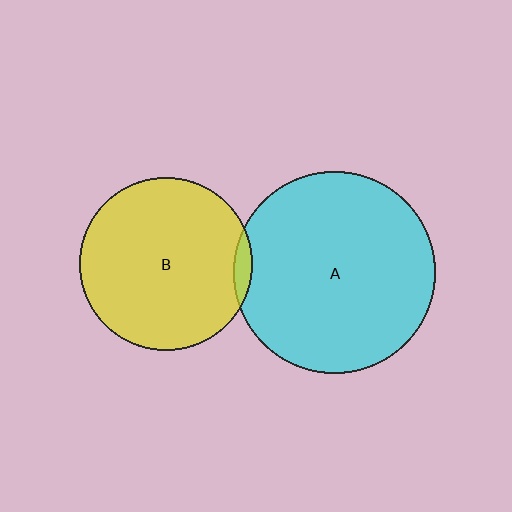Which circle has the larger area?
Circle A (cyan).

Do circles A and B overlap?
Yes.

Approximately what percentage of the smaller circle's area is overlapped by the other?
Approximately 5%.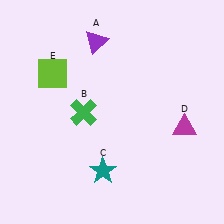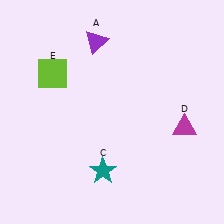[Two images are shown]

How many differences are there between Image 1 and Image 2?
There is 1 difference between the two images.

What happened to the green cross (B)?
The green cross (B) was removed in Image 2. It was in the bottom-left area of Image 1.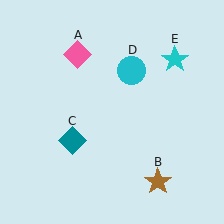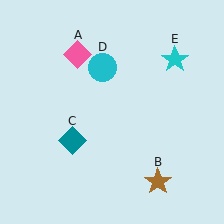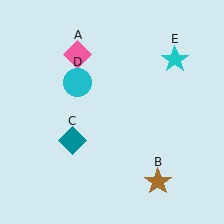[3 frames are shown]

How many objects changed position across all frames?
1 object changed position: cyan circle (object D).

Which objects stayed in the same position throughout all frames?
Pink diamond (object A) and brown star (object B) and teal diamond (object C) and cyan star (object E) remained stationary.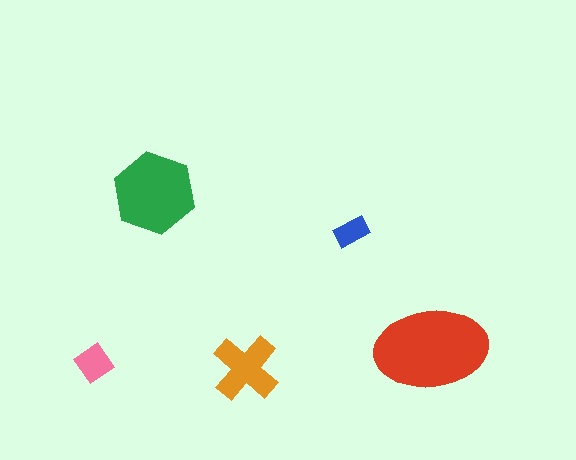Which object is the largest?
The red ellipse.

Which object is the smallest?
The blue rectangle.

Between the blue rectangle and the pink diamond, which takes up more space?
The pink diamond.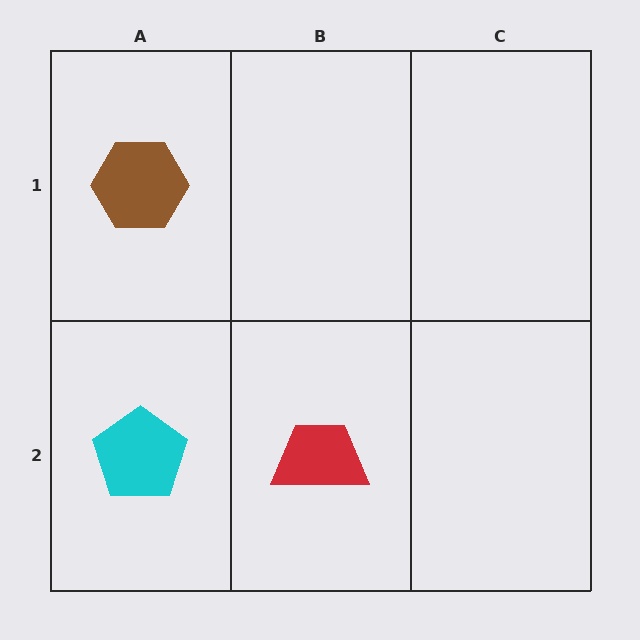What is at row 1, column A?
A brown hexagon.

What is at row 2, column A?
A cyan pentagon.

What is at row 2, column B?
A red trapezoid.